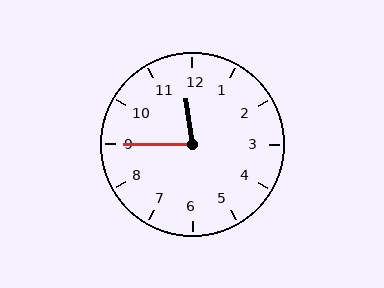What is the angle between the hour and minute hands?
Approximately 82 degrees.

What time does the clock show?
11:45.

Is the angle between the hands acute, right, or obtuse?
It is acute.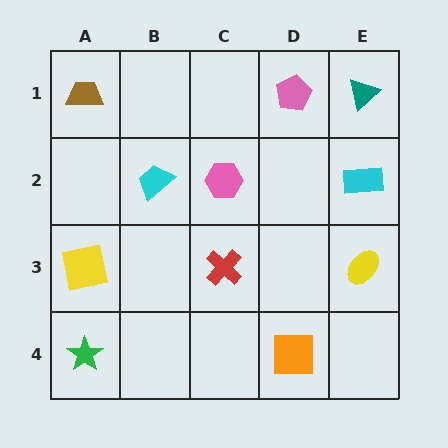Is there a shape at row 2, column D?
No, that cell is empty.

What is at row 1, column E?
A teal triangle.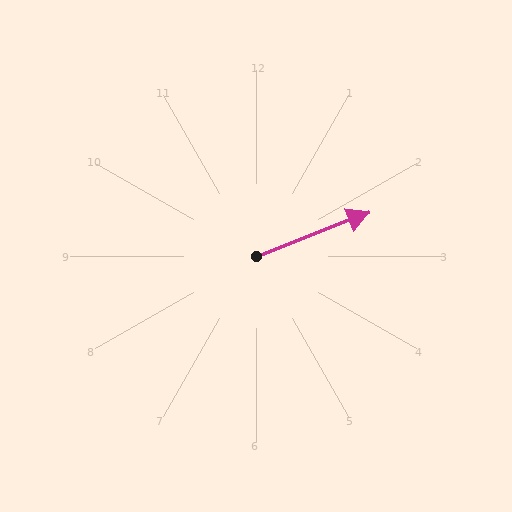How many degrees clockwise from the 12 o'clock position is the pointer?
Approximately 69 degrees.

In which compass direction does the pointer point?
East.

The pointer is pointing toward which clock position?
Roughly 2 o'clock.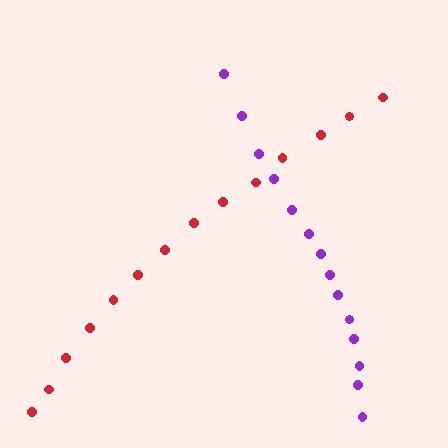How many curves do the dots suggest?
There are 2 distinct paths.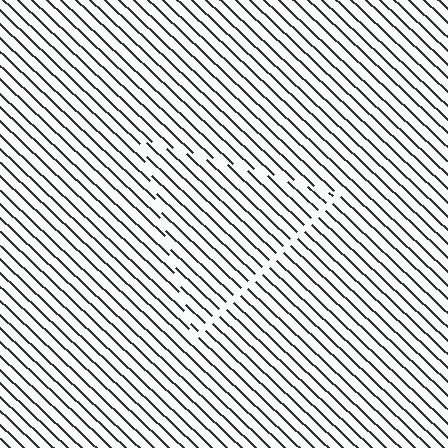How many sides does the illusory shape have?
3 sides — the line-ends trace a triangle.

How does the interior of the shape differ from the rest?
The interior of the shape contains the same grating, shifted by half a period — the contour is defined by the phase discontinuity where line-ends from the inner and outer gratings abut.